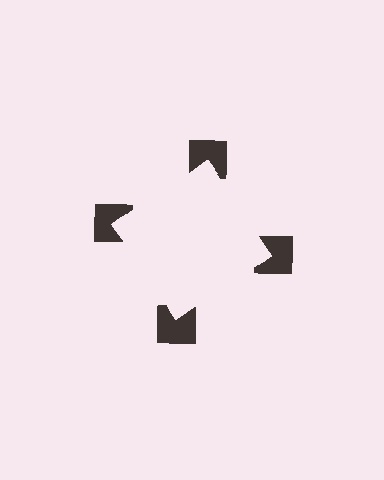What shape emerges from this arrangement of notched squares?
An illusory square — its edges are inferred from the aligned wedge cuts in the notched squares, not physically drawn.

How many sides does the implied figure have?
4 sides.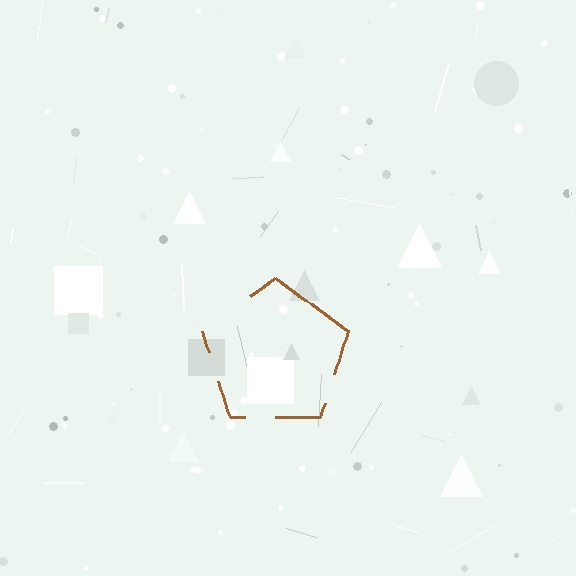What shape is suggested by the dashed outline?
The dashed outline suggests a pentagon.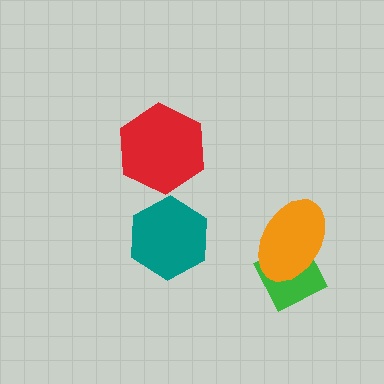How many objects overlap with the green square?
1 object overlaps with the green square.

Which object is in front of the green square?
The orange ellipse is in front of the green square.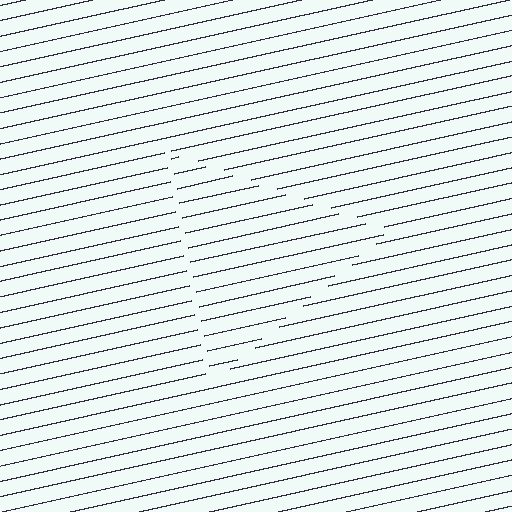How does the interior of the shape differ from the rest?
The interior of the shape contains the same grating, shifted by half a period — the contour is defined by the phase discontinuity where line-ends from the inner and outer gratings abut.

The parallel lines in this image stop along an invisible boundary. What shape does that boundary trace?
An illusory triangle. The interior of the shape contains the same grating, shifted by half a period — the contour is defined by the phase discontinuity where line-ends from the inner and outer gratings abut.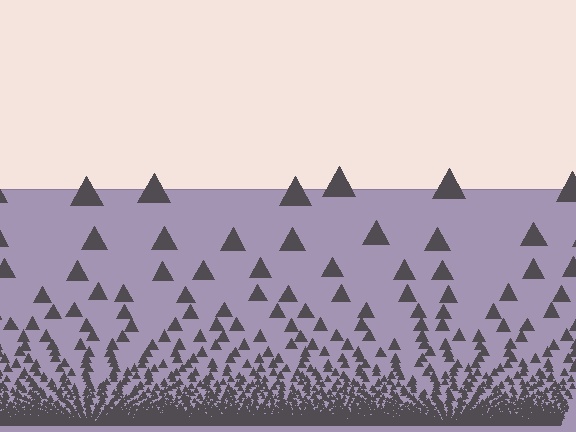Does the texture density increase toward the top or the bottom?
Density increases toward the bottom.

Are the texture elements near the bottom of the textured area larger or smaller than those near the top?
Smaller. The gradient is inverted — elements near the bottom are smaller and denser.